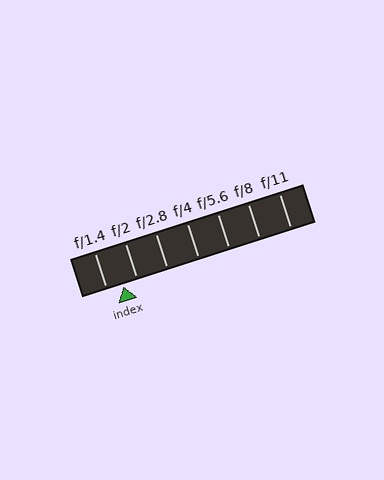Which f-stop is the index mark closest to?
The index mark is closest to f/2.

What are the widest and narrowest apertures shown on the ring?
The widest aperture shown is f/1.4 and the narrowest is f/11.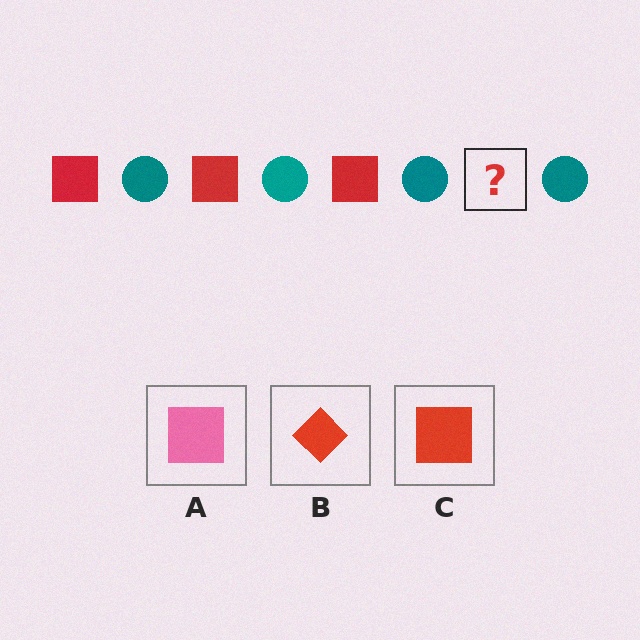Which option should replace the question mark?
Option C.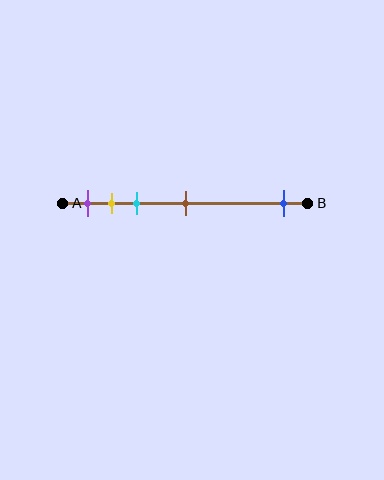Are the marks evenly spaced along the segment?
No, the marks are not evenly spaced.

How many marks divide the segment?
There are 5 marks dividing the segment.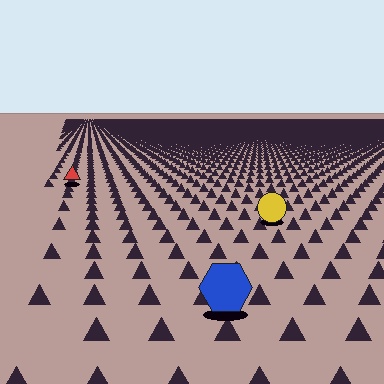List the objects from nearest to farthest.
From nearest to farthest: the blue hexagon, the yellow circle, the red triangle.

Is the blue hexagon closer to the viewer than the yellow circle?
Yes. The blue hexagon is closer — you can tell from the texture gradient: the ground texture is coarser near it.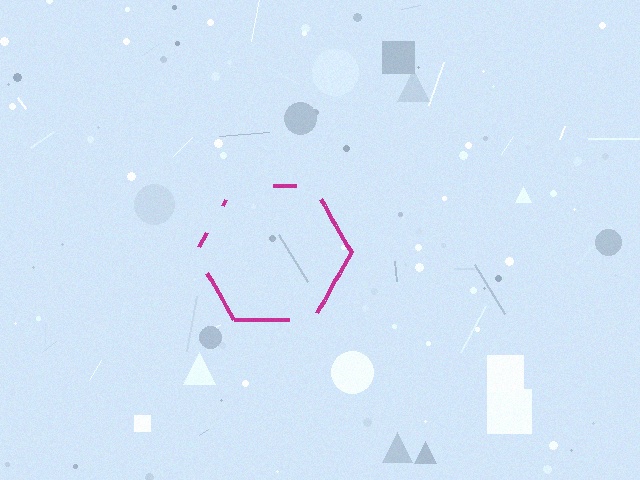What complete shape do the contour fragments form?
The contour fragments form a hexagon.